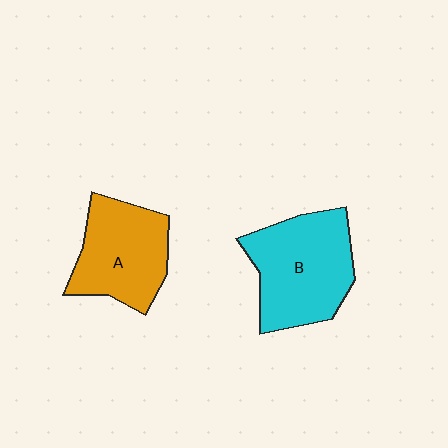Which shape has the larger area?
Shape B (cyan).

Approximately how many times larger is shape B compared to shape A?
Approximately 1.2 times.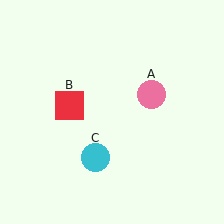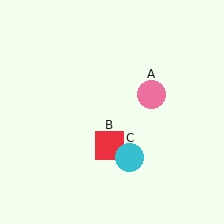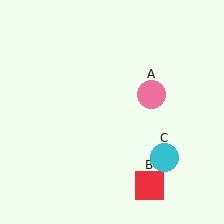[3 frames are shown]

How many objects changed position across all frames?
2 objects changed position: red square (object B), cyan circle (object C).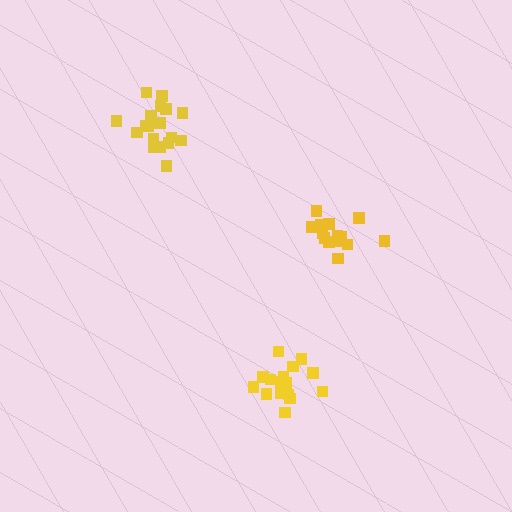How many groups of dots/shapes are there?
There are 3 groups.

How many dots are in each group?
Group 1: 17 dots, Group 2: 14 dots, Group 3: 18 dots (49 total).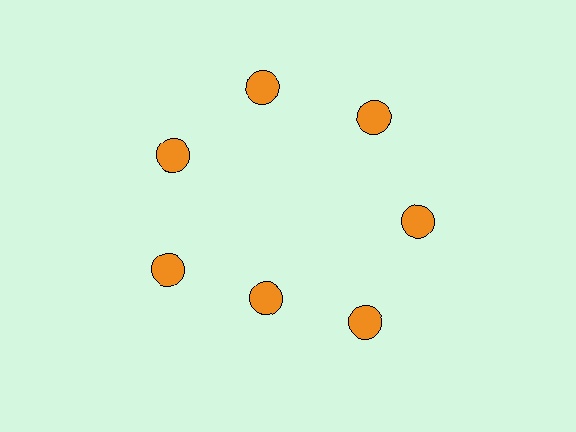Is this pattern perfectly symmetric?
No. The 7 orange circles are arranged in a ring, but one element near the 6 o'clock position is pulled inward toward the center, breaking the 7-fold rotational symmetry.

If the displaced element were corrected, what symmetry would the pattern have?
It would have 7-fold rotational symmetry — the pattern would map onto itself every 51 degrees.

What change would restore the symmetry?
The symmetry would be restored by moving it outward, back onto the ring so that all 7 circles sit at equal angles and equal distance from the center.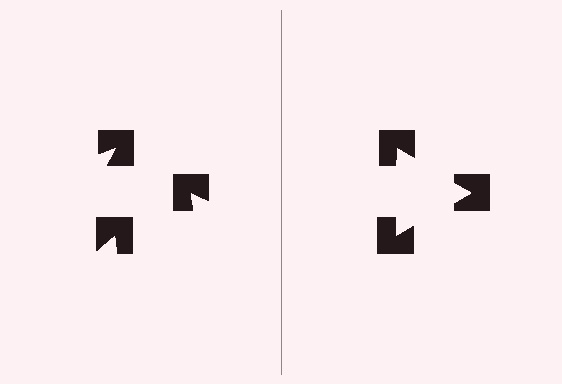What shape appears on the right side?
An illusory triangle.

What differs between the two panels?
The notched squares are positioned identically on both sides; only the wedge orientations differ. On the right they align to a triangle; on the left they are misaligned.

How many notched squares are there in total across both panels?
6 — 3 on each side.